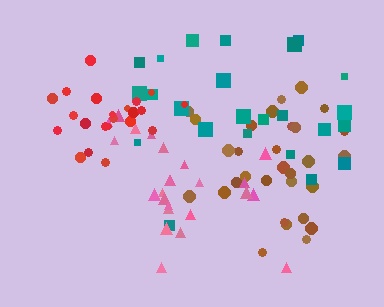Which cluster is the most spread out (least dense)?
Teal.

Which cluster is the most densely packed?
Red.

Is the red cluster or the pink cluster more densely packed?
Red.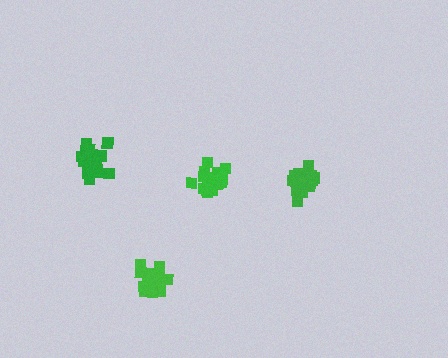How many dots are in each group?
Group 1: 19 dots, Group 2: 21 dots, Group 3: 16 dots, Group 4: 20 dots (76 total).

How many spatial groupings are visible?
There are 4 spatial groupings.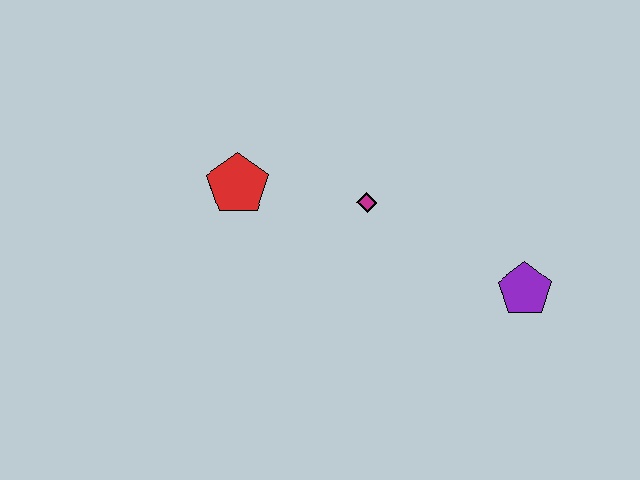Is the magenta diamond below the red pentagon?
Yes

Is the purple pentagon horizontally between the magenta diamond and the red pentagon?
No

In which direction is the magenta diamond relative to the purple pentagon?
The magenta diamond is to the left of the purple pentagon.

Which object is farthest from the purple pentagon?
The red pentagon is farthest from the purple pentagon.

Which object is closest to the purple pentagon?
The magenta diamond is closest to the purple pentagon.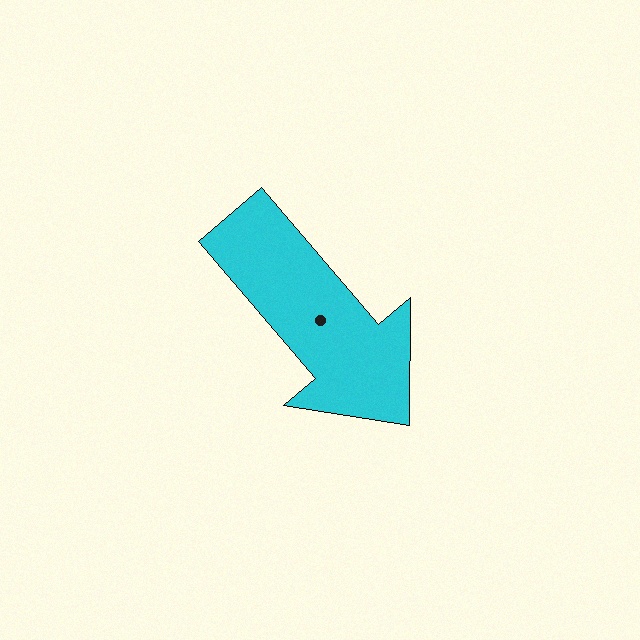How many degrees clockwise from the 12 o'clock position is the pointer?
Approximately 140 degrees.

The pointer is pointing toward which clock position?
Roughly 5 o'clock.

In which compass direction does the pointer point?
Southeast.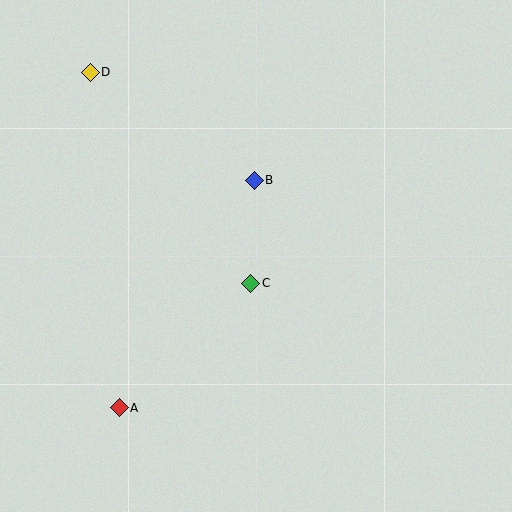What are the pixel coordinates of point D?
Point D is at (90, 72).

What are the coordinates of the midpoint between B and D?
The midpoint between B and D is at (172, 126).